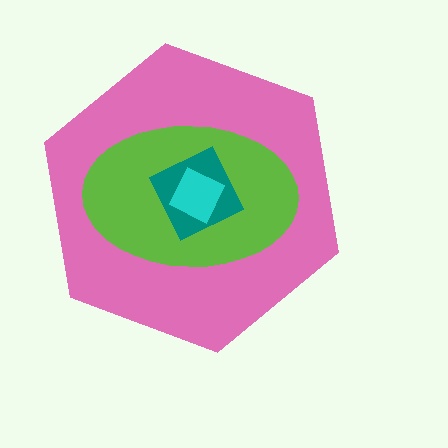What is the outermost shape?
The pink hexagon.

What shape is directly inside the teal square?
The cyan diamond.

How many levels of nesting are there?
4.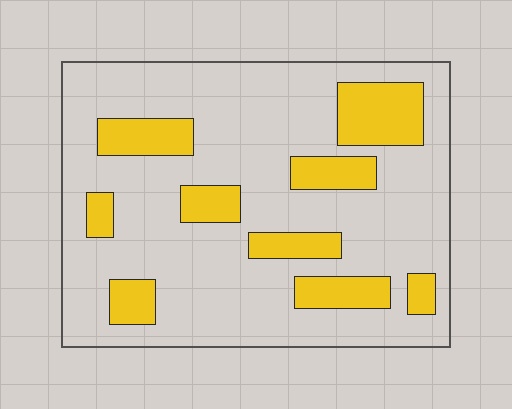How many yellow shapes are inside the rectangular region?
9.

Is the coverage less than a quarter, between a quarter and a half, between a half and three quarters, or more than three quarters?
Less than a quarter.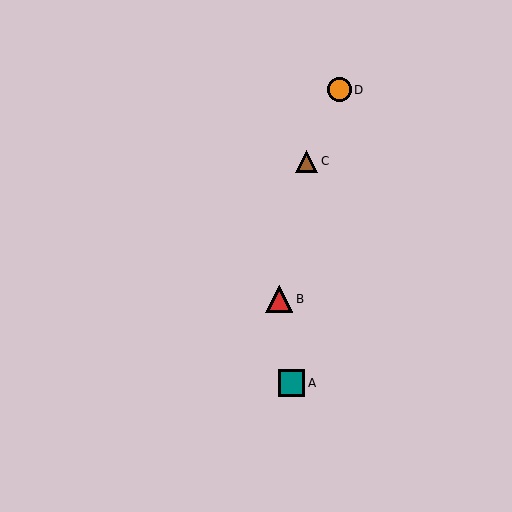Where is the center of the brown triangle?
The center of the brown triangle is at (307, 161).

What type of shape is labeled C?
Shape C is a brown triangle.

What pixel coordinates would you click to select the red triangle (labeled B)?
Click at (279, 299) to select the red triangle B.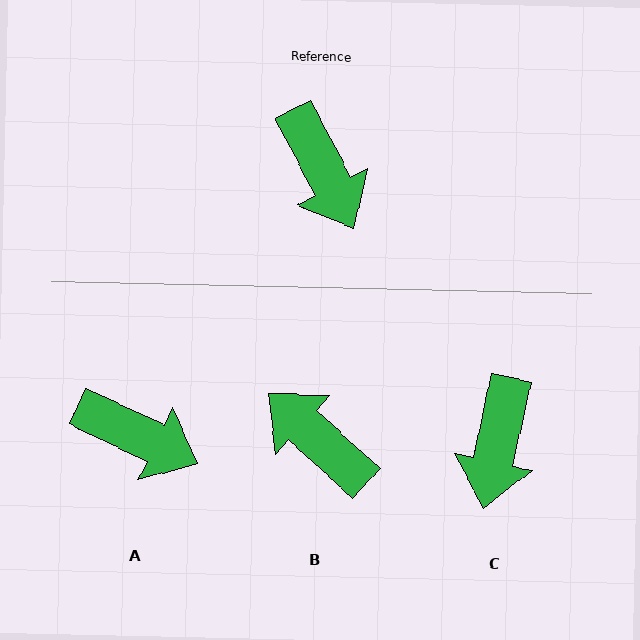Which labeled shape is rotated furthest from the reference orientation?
B, about 160 degrees away.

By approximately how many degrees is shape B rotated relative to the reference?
Approximately 160 degrees clockwise.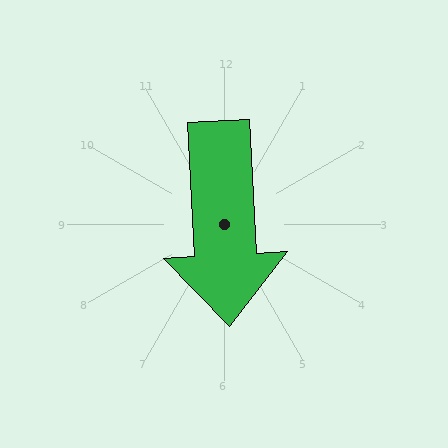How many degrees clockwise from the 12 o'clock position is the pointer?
Approximately 177 degrees.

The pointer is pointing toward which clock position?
Roughly 6 o'clock.